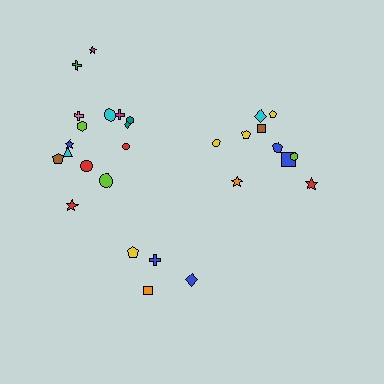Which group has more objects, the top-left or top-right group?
The top-left group.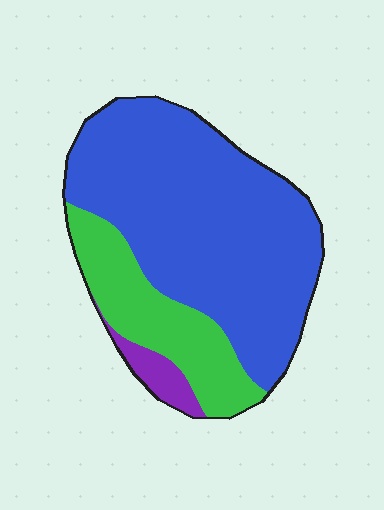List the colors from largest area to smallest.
From largest to smallest: blue, green, purple.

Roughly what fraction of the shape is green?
Green covers roughly 25% of the shape.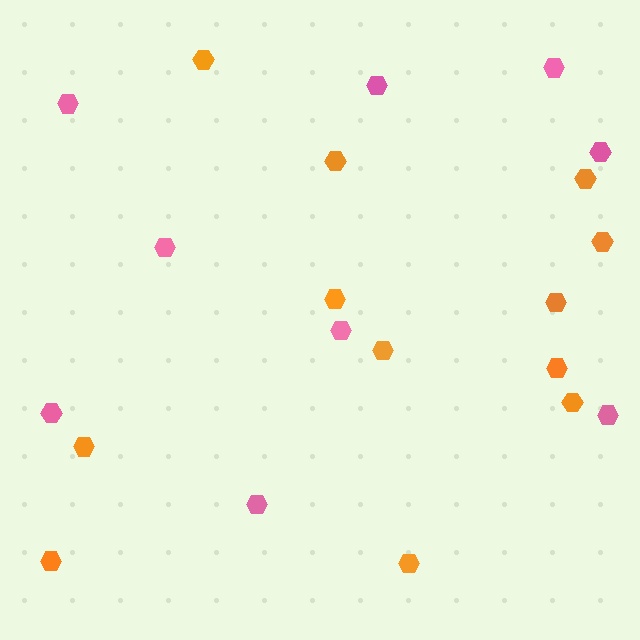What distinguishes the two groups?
There are 2 groups: one group of orange hexagons (12) and one group of pink hexagons (9).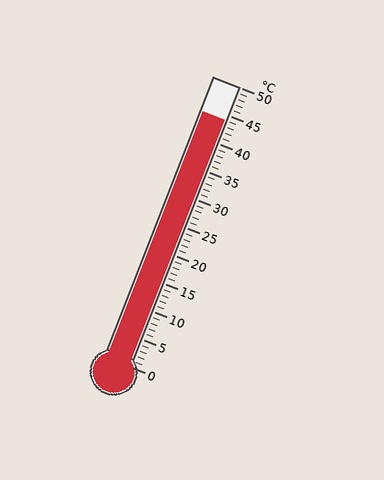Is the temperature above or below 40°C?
The temperature is above 40°C.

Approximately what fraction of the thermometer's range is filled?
The thermometer is filled to approximately 90% of its range.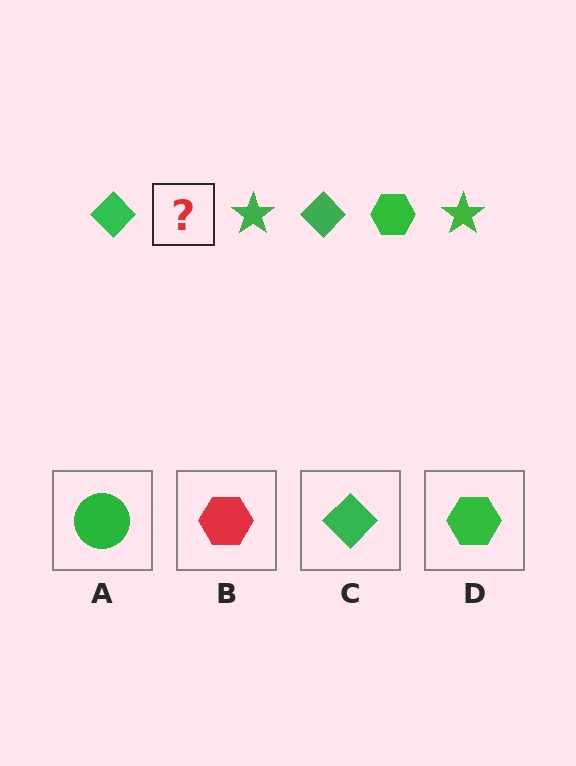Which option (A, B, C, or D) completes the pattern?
D.